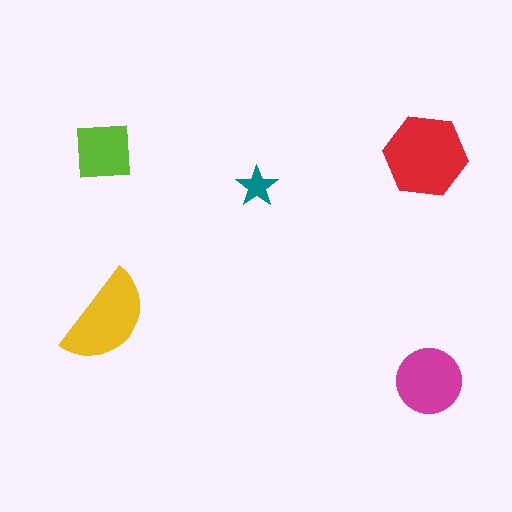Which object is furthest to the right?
The magenta circle is rightmost.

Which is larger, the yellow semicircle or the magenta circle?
The yellow semicircle.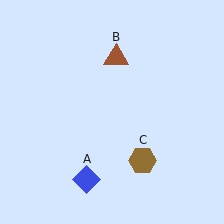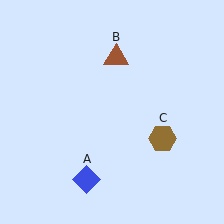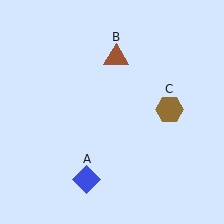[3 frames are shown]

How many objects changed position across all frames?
1 object changed position: brown hexagon (object C).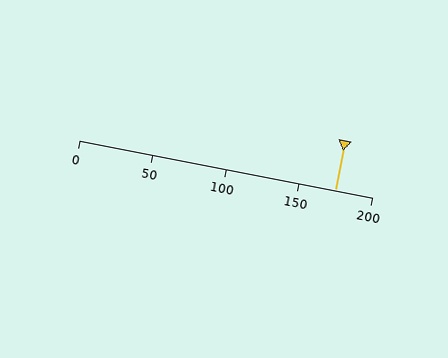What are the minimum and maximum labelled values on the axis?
The axis runs from 0 to 200.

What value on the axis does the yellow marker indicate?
The marker indicates approximately 175.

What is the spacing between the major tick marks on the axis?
The major ticks are spaced 50 apart.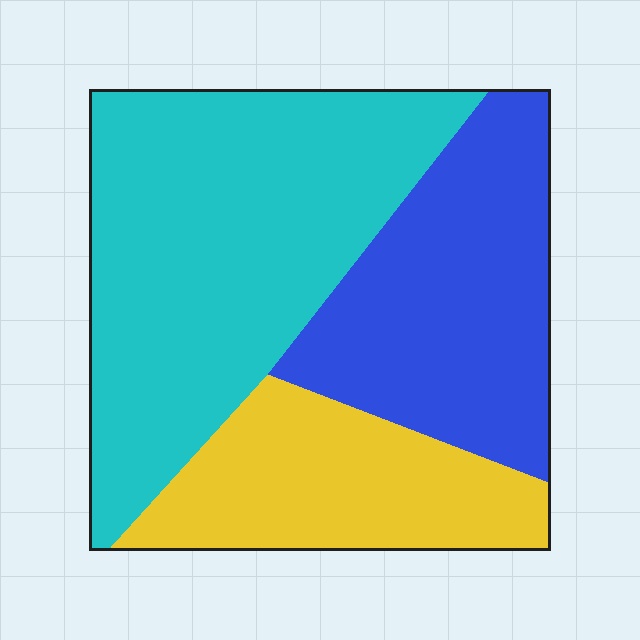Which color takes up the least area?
Yellow, at roughly 25%.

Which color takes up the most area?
Cyan, at roughly 45%.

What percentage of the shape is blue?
Blue takes up about one third (1/3) of the shape.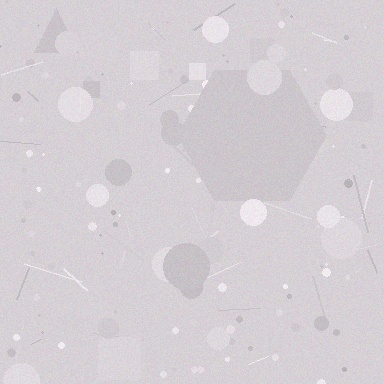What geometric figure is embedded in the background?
A hexagon is embedded in the background.